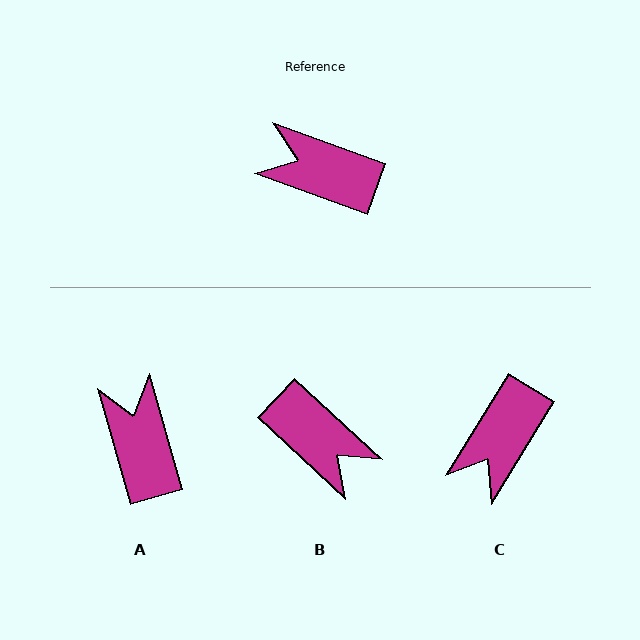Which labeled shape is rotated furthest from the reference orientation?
B, about 157 degrees away.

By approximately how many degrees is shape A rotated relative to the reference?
Approximately 54 degrees clockwise.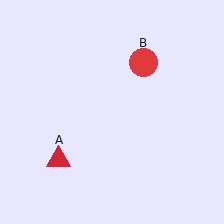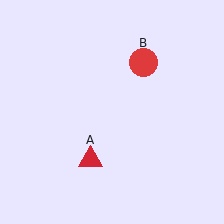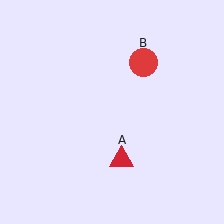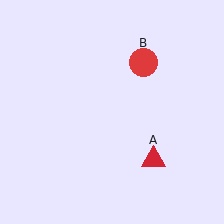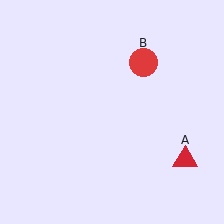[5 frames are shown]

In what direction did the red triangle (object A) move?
The red triangle (object A) moved right.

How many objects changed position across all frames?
1 object changed position: red triangle (object A).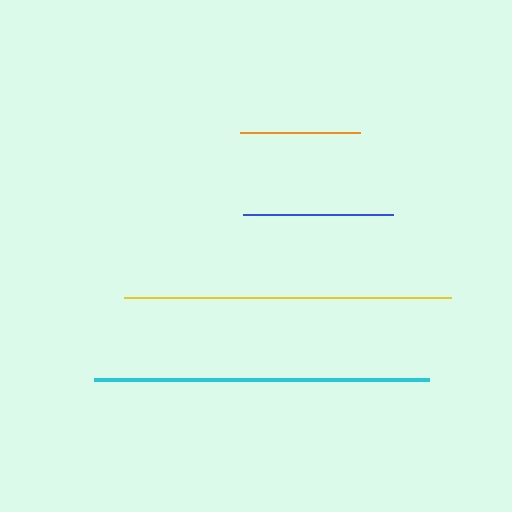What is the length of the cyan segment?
The cyan segment is approximately 335 pixels long.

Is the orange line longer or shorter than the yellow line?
The yellow line is longer than the orange line.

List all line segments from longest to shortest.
From longest to shortest: cyan, yellow, blue, orange.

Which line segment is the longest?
The cyan line is the longest at approximately 335 pixels.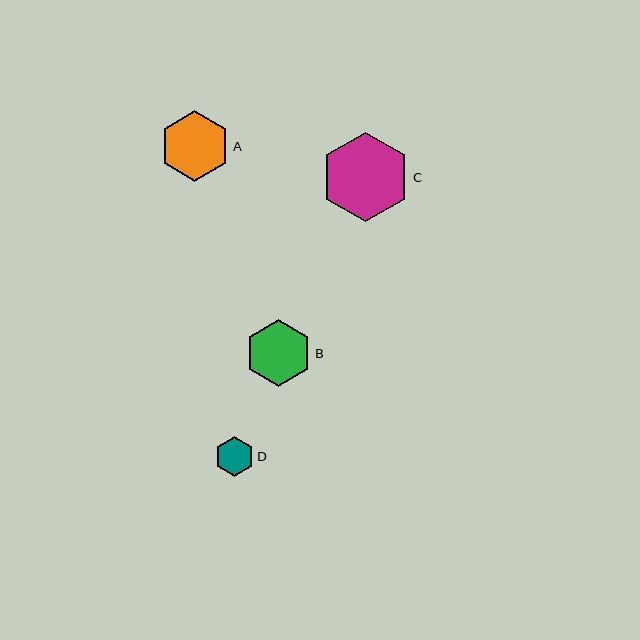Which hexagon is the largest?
Hexagon C is the largest with a size of approximately 90 pixels.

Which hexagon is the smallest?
Hexagon D is the smallest with a size of approximately 40 pixels.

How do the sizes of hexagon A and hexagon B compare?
Hexagon A and hexagon B are approximately the same size.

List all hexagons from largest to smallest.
From largest to smallest: C, A, B, D.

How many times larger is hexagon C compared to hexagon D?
Hexagon C is approximately 2.3 times the size of hexagon D.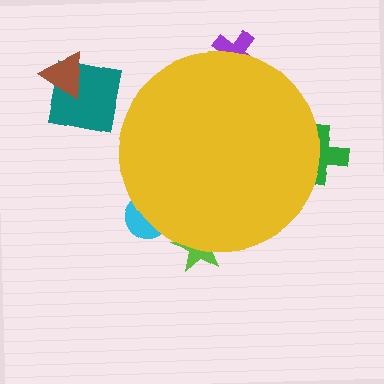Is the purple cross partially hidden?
Yes, the purple cross is partially hidden behind the yellow circle.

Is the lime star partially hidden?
Yes, the lime star is partially hidden behind the yellow circle.